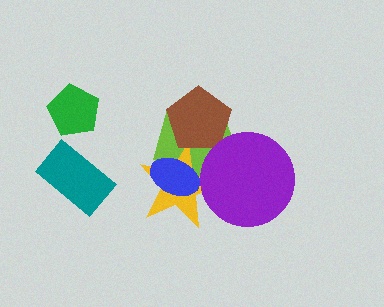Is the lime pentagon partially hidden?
Yes, it is partially covered by another shape.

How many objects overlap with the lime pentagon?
4 objects overlap with the lime pentagon.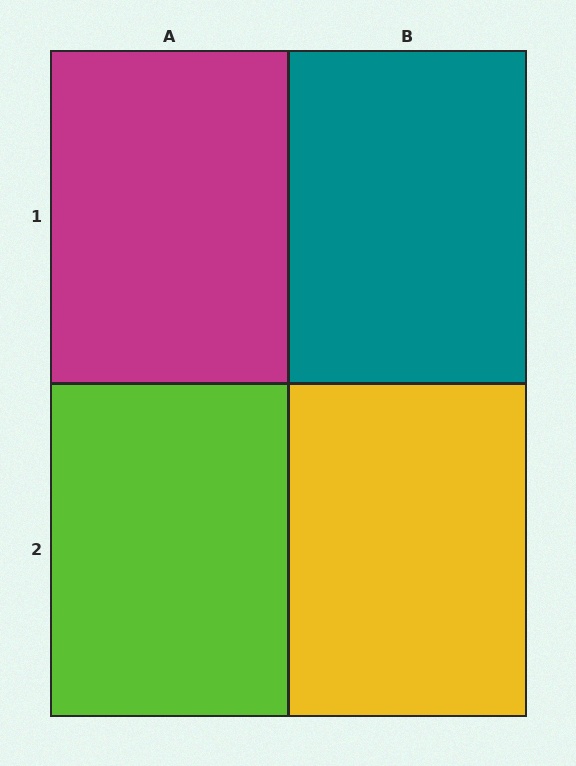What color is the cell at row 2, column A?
Lime.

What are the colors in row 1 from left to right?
Magenta, teal.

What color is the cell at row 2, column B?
Yellow.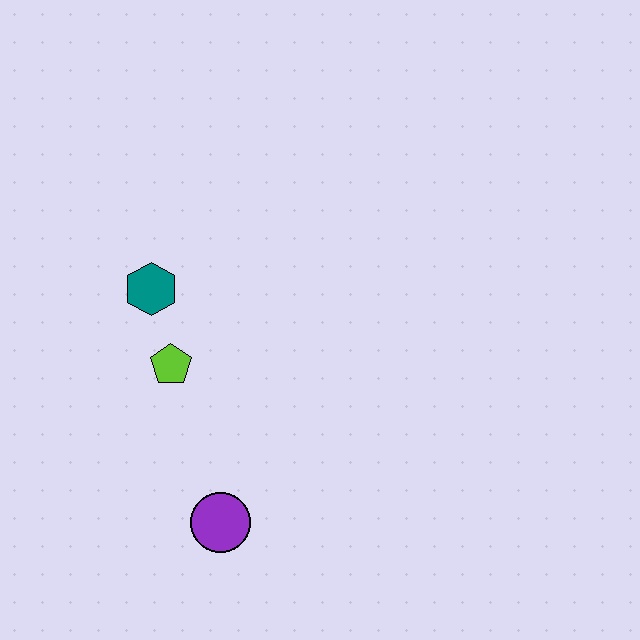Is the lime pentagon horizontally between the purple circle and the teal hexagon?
Yes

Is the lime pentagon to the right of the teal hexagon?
Yes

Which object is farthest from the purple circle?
The teal hexagon is farthest from the purple circle.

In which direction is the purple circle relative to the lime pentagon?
The purple circle is below the lime pentagon.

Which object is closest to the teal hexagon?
The lime pentagon is closest to the teal hexagon.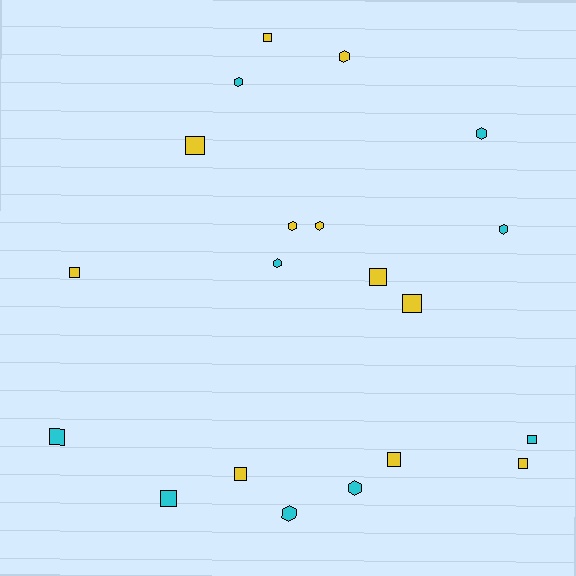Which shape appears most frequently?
Square, with 11 objects.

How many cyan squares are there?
There are 3 cyan squares.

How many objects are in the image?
There are 20 objects.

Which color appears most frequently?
Yellow, with 11 objects.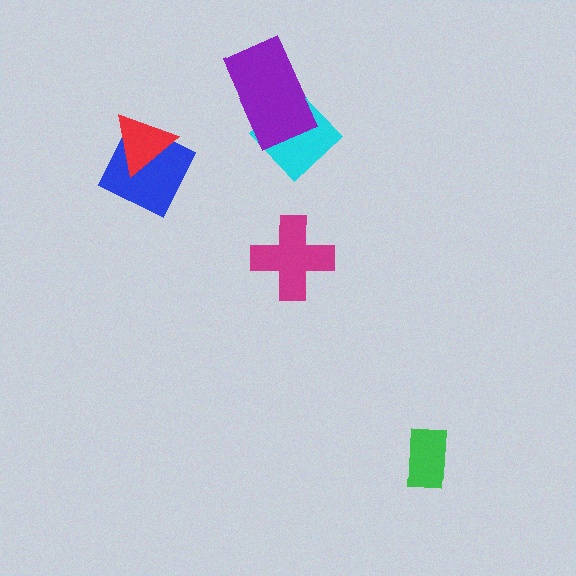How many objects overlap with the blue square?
1 object overlaps with the blue square.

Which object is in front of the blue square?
The red triangle is in front of the blue square.